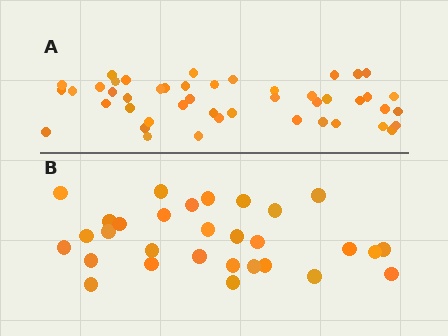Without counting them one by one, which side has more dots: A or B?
Region A (the top region) has more dots.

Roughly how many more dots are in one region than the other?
Region A has approximately 15 more dots than region B.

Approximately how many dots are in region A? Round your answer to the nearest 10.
About 50 dots. (The exact count is 46, which rounds to 50.)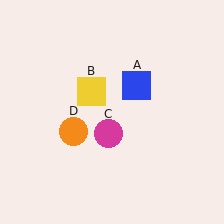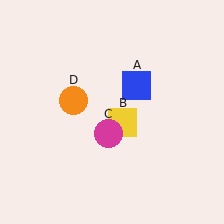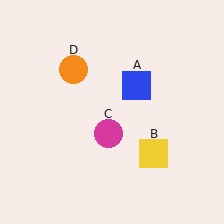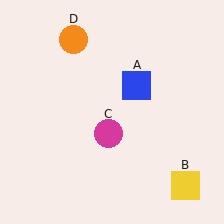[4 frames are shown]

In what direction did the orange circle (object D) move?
The orange circle (object D) moved up.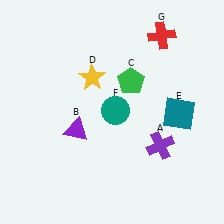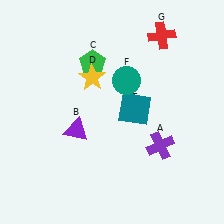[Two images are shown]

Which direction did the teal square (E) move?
The teal square (E) moved left.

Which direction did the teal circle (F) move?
The teal circle (F) moved up.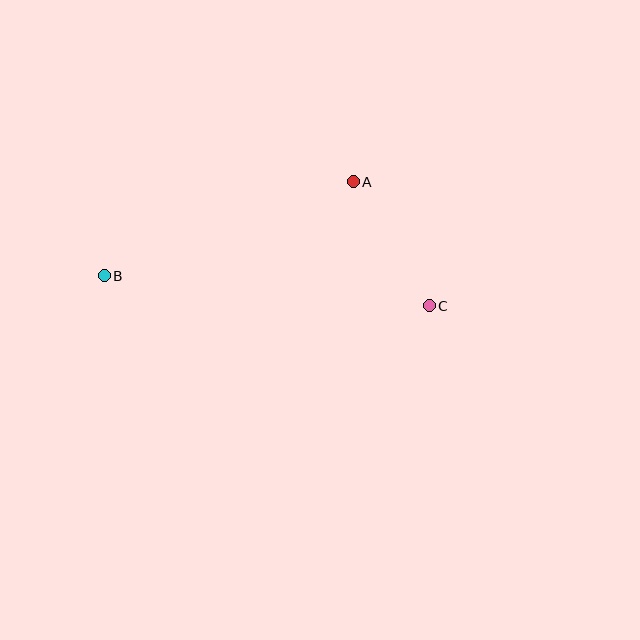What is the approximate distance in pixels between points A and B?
The distance between A and B is approximately 266 pixels.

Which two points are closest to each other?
Points A and C are closest to each other.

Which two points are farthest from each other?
Points B and C are farthest from each other.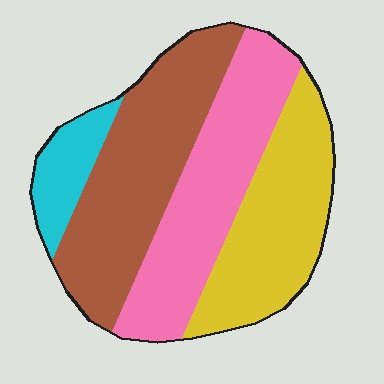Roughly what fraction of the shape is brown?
Brown covers around 35% of the shape.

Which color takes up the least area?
Cyan, at roughly 10%.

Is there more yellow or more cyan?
Yellow.